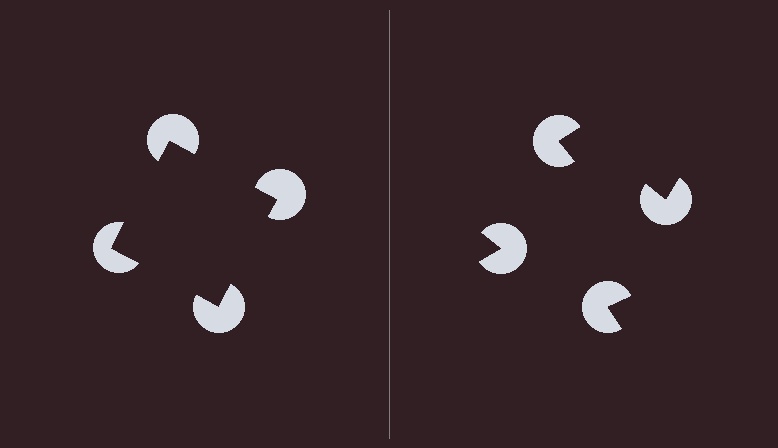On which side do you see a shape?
An illusory square appears on the left side. On the right side the wedge cuts are rotated, so no coherent shape forms.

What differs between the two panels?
The pac-man discs are positioned identically on both sides; only the wedge orientations differ. On the left they align to a square; on the right they are misaligned.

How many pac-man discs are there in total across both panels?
8 — 4 on each side.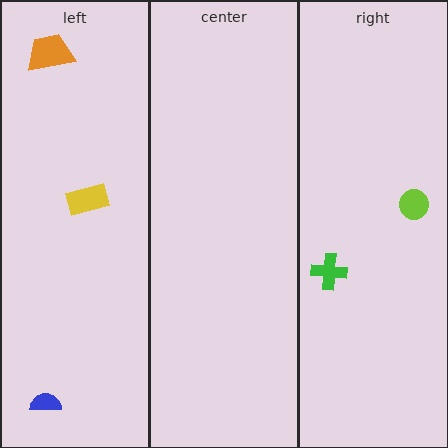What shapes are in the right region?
The green cross, the lime circle.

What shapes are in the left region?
The yellow rectangle, the orange trapezoid, the blue semicircle.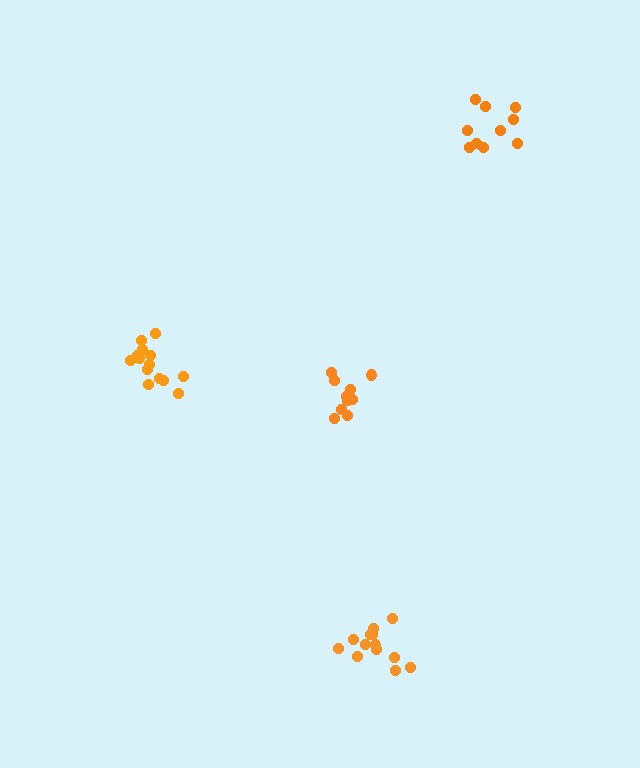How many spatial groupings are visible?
There are 4 spatial groupings.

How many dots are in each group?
Group 1: 10 dots, Group 2: 13 dots, Group 3: 10 dots, Group 4: 15 dots (48 total).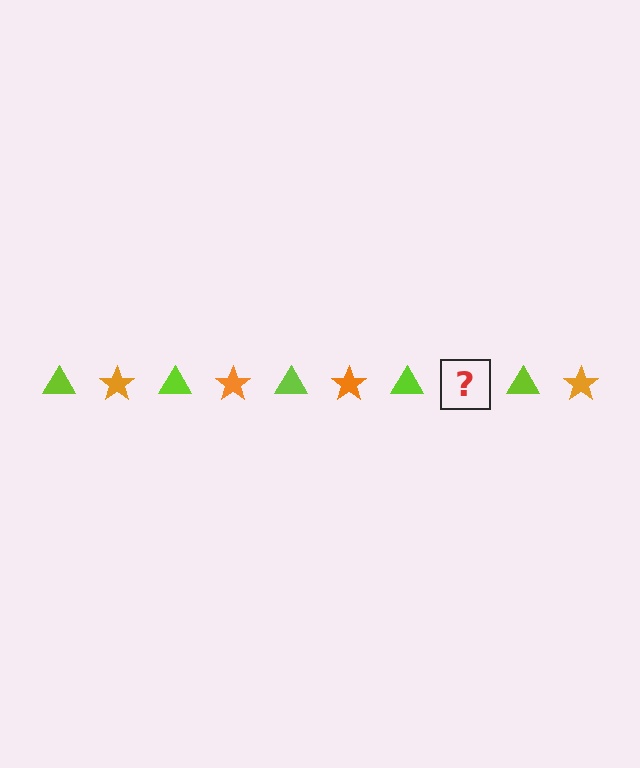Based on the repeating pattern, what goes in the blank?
The blank should be an orange star.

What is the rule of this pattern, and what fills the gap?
The rule is that the pattern alternates between lime triangle and orange star. The gap should be filled with an orange star.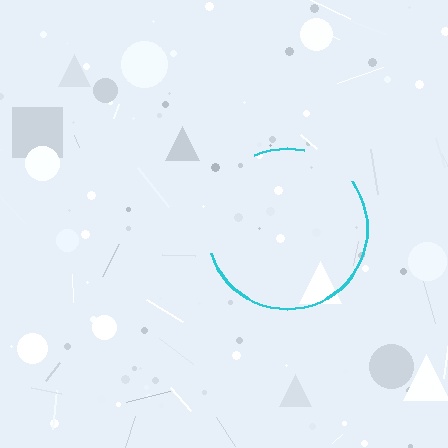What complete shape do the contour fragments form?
The contour fragments form a circle.